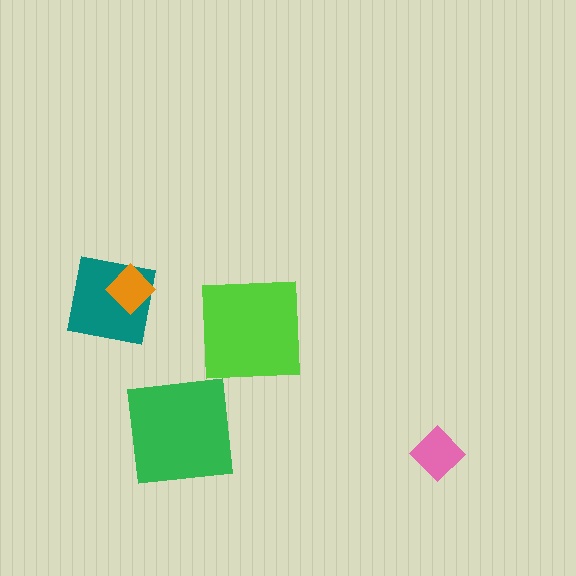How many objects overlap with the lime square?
0 objects overlap with the lime square.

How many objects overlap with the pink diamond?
0 objects overlap with the pink diamond.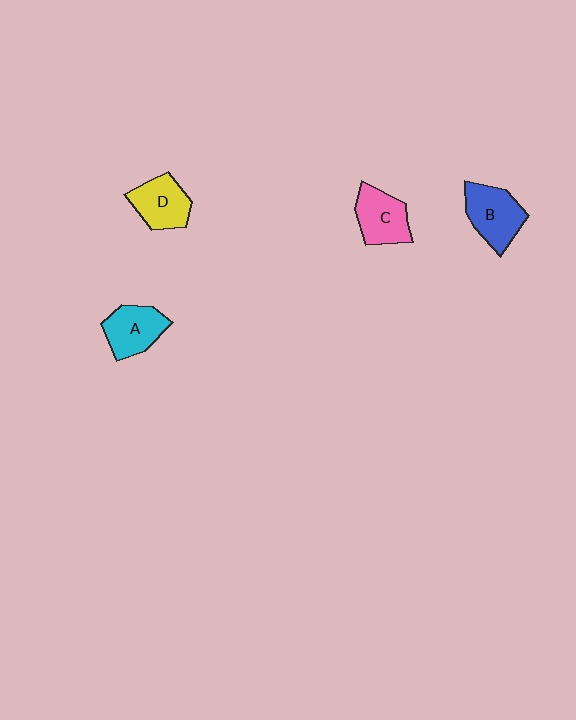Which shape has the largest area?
Shape B (blue).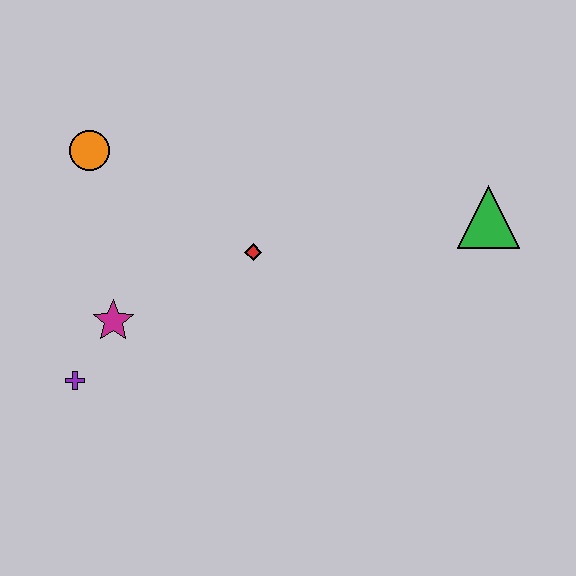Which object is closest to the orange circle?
The magenta star is closest to the orange circle.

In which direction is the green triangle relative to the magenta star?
The green triangle is to the right of the magenta star.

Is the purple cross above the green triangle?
No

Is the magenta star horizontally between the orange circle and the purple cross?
No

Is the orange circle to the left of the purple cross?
No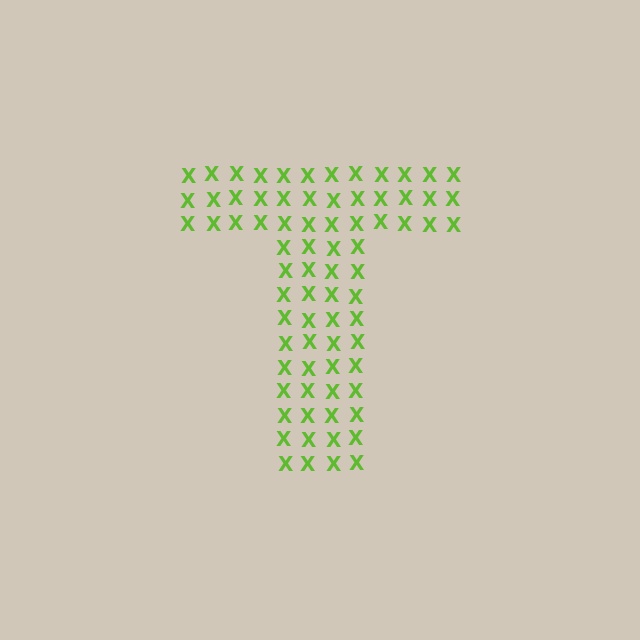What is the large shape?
The large shape is the letter T.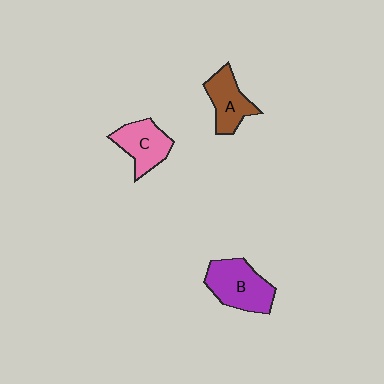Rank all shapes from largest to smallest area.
From largest to smallest: B (purple), C (pink), A (brown).